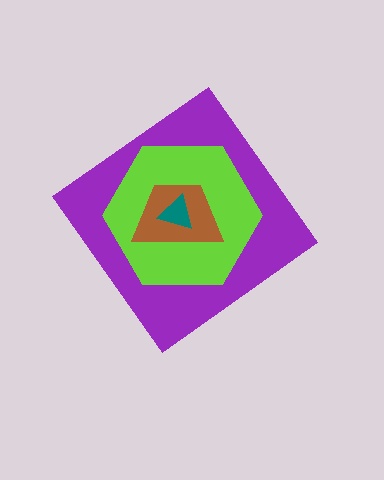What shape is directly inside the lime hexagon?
The brown trapezoid.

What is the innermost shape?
The teal triangle.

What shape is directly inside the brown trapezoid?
The teal triangle.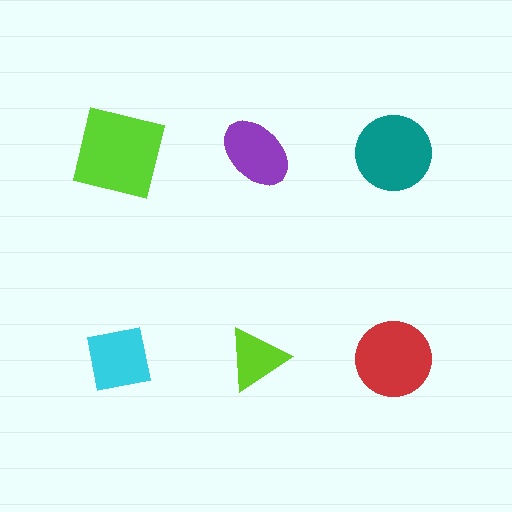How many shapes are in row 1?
3 shapes.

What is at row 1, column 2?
A purple ellipse.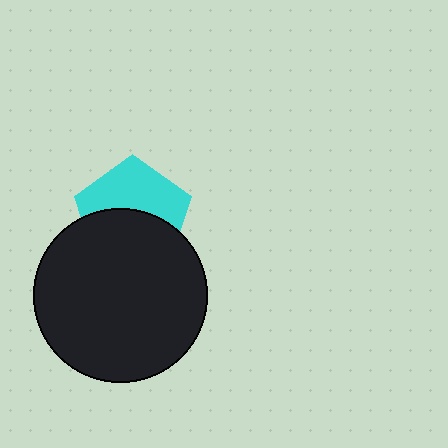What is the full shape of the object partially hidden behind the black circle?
The partially hidden object is a cyan pentagon.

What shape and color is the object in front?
The object in front is a black circle.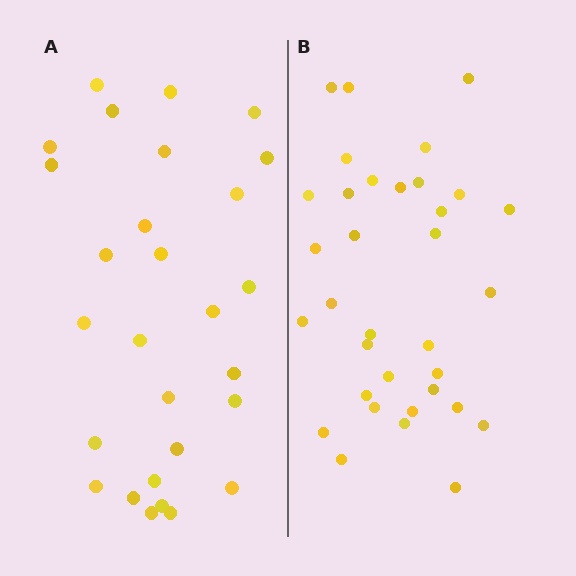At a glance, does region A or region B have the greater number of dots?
Region B (the right region) has more dots.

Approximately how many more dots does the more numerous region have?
Region B has about 6 more dots than region A.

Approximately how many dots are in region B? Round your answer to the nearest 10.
About 30 dots. (The exact count is 34, which rounds to 30.)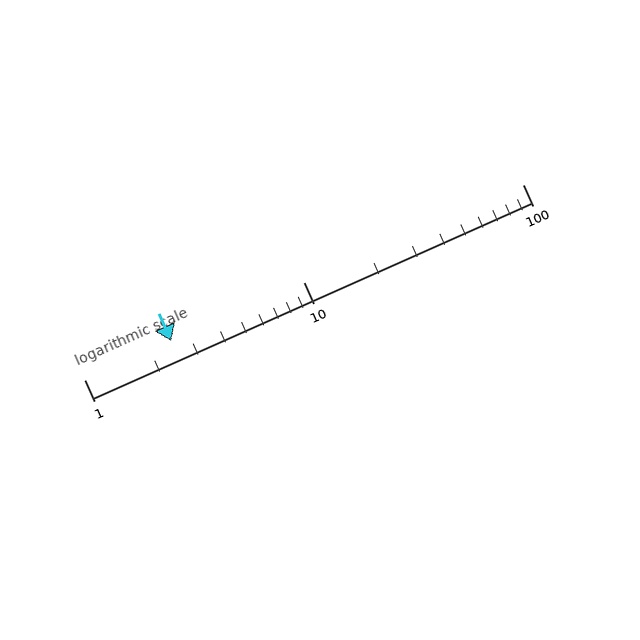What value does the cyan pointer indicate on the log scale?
The pointer indicates approximately 2.5.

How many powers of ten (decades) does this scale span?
The scale spans 2 decades, from 1 to 100.